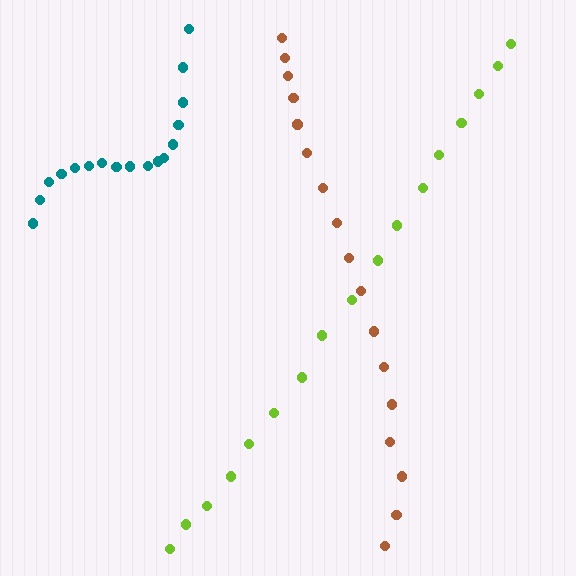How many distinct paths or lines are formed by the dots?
There are 3 distinct paths.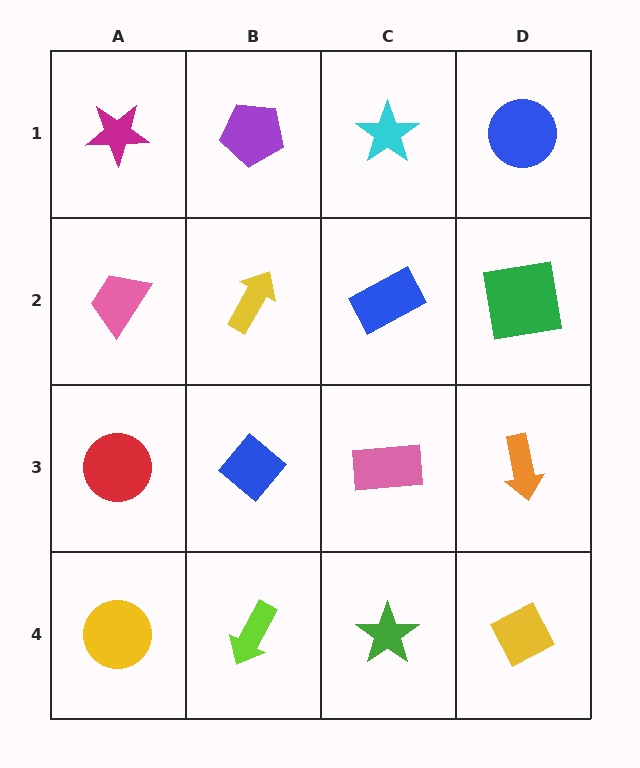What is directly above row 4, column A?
A red circle.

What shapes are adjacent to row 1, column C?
A blue rectangle (row 2, column C), a purple pentagon (row 1, column B), a blue circle (row 1, column D).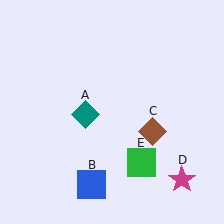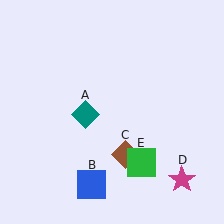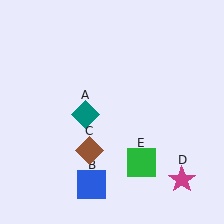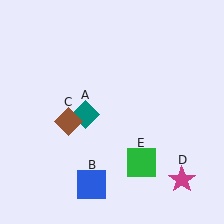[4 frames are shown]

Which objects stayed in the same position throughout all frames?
Teal diamond (object A) and blue square (object B) and magenta star (object D) and green square (object E) remained stationary.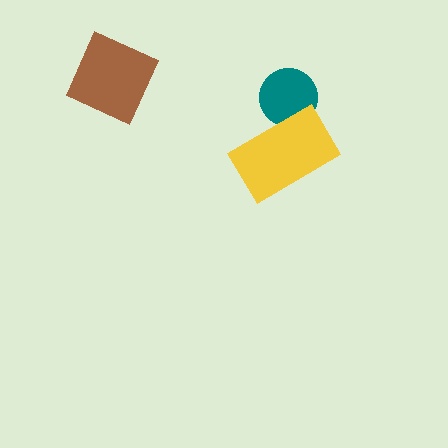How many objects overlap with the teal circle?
1 object overlaps with the teal circle.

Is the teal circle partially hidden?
Yes, it is partially covered by another shape.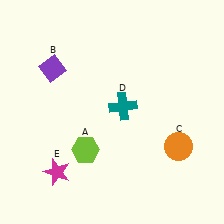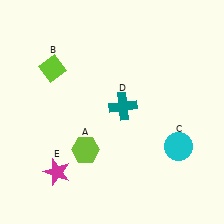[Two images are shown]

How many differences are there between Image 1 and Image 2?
There are 2 differences between the two images.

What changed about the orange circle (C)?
In Image 1, C is orange. In Image 2, it changed to cyan.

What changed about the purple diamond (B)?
In Image 1, B is purple. In Image 2, it changed to lime.